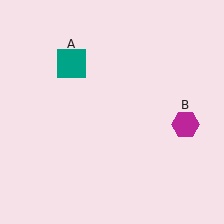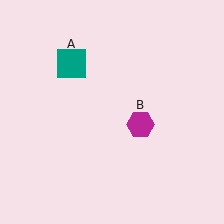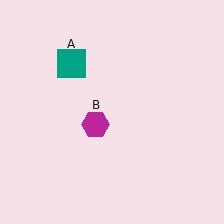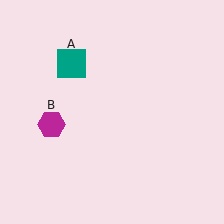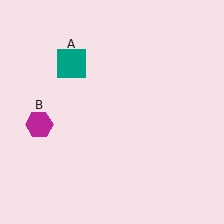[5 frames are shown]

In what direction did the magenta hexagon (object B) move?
The magenta hexagon (object B) moved left.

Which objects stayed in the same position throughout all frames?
Teal square (object A) remained stationary.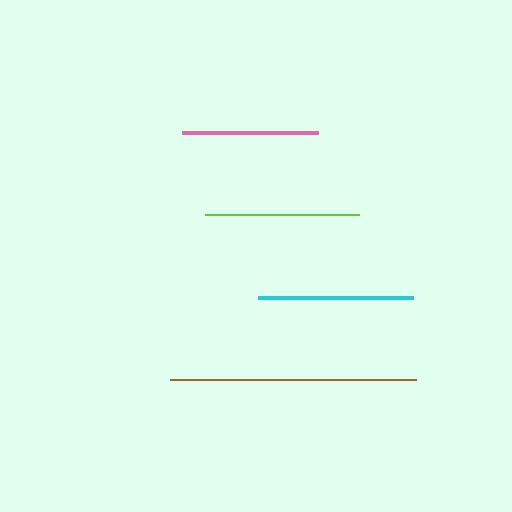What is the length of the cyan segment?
The cyan segment is approximately 155 pixels long.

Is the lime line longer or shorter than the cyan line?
The cyan line is longer than the lime line.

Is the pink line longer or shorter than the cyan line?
The cyan line is longer than the pink line.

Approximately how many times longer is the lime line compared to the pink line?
The lime line is approximately 1.1 times the length of the pink line.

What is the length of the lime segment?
The lime segment is approximately 154 pixels long.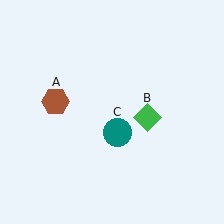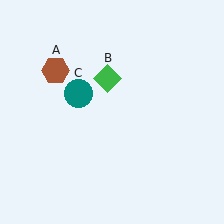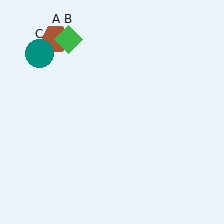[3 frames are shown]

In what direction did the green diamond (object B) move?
The green diamond (object B) moved up and to the left.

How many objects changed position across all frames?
3 objects changed position: brown hexagon (object A), green diamond (object B), teal circle (object C).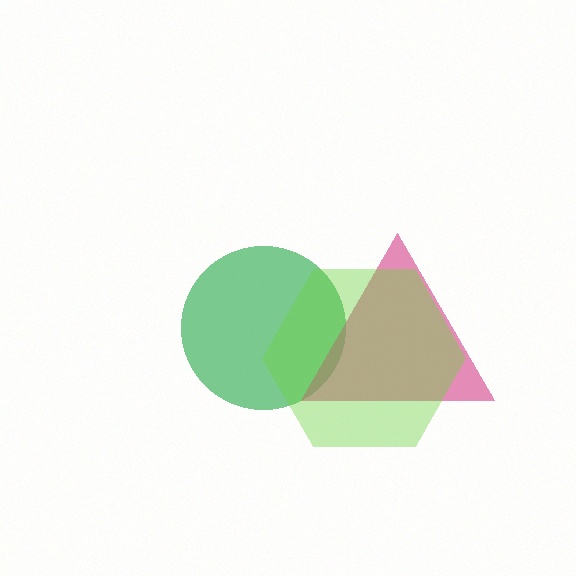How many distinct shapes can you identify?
There are 3 distinct shapes: a green circle, a magenta triangle, a lime hexagon.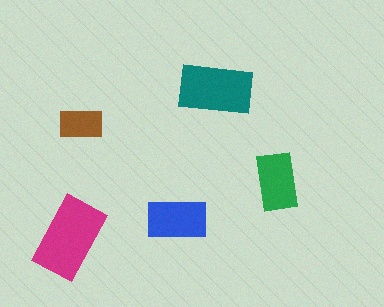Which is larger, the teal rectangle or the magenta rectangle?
The magenta one.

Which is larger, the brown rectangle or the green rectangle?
The green one.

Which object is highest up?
The teal rectangle is topmost.